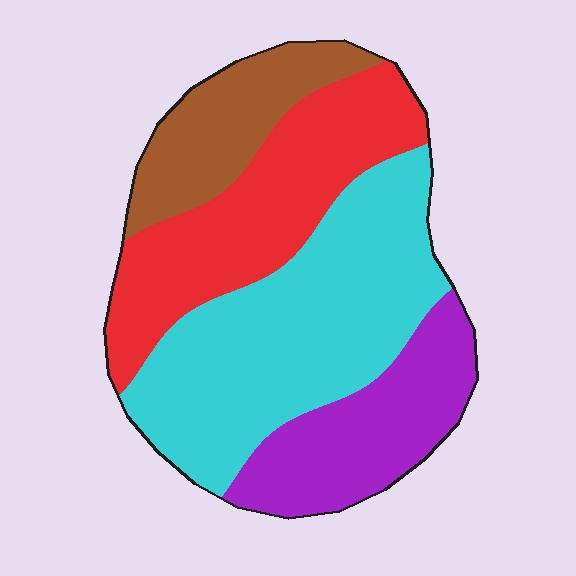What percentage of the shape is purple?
Purple takes up about one fifth (1/5) of the shape.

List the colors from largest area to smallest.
From largest to smallest: cyan, red, purple, brown.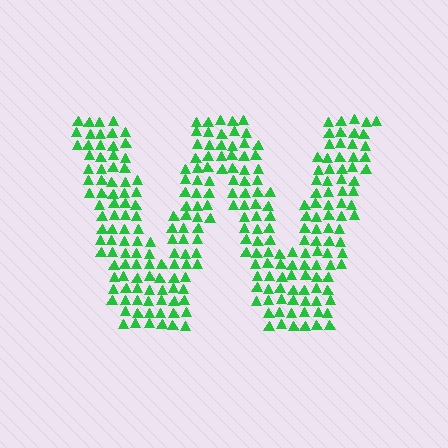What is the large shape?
The large shape is the letter W.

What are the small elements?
The small elements are triangles.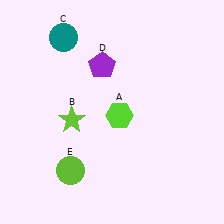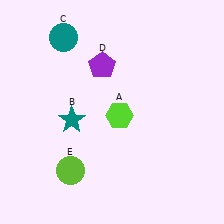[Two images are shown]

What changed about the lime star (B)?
In Image 1, B is lime. In Image 2, it changed to teal.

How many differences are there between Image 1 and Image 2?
There is 1 difference between the two images.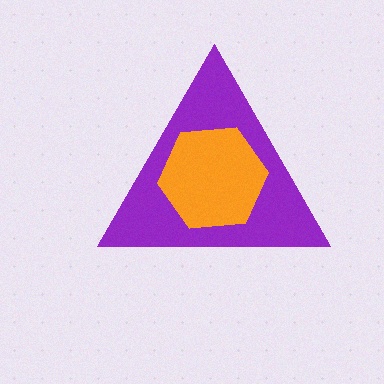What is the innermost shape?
The orange hexagon.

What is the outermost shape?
The purple triangle.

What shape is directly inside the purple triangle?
The orange hexagon.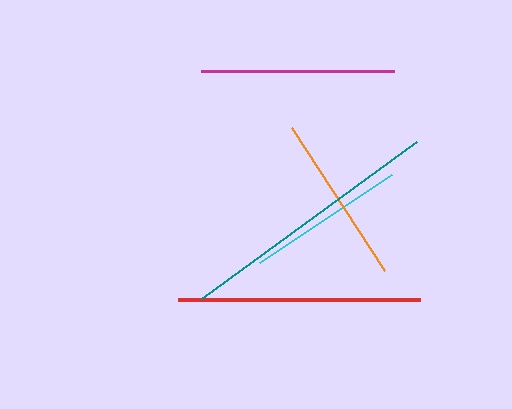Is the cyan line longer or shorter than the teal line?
The teal line is longer than the cyan line.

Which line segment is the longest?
The teal line is the longest at approximately 267 pixels.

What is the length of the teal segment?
The teal segment is approximately 267 pixels long.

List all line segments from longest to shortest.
From longest to shortest: teal, red, magenta, orange, cyan.